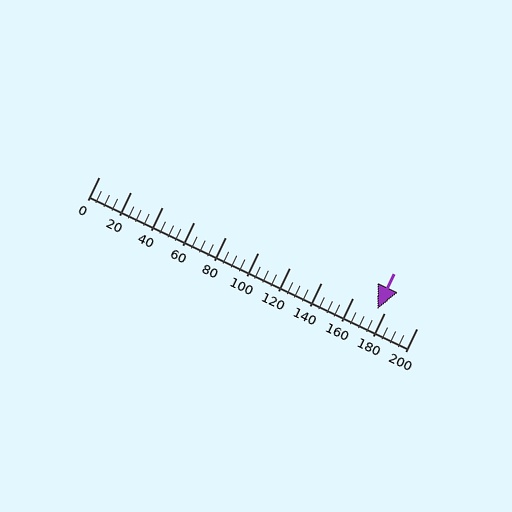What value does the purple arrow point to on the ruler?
The purple arrow points to approximately 175.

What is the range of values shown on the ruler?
The ruler shows values from 0 to 200.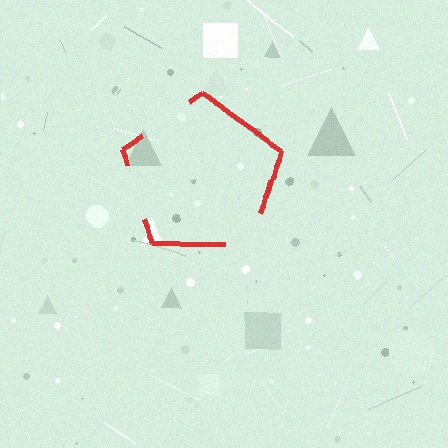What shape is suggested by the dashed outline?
The dashed outline suggests a pentagon.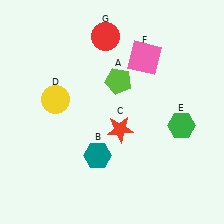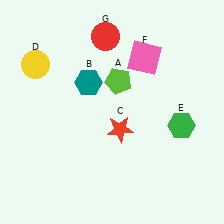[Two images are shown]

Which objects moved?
The objects that moved are: the teal hexagon (B), the yellow circle (D).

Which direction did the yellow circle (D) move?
The yellow circle (D) moved up.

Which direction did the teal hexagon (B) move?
The teal hexagon (B) moved up.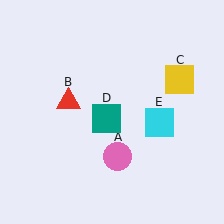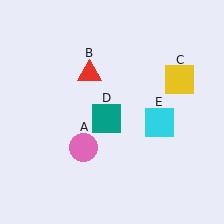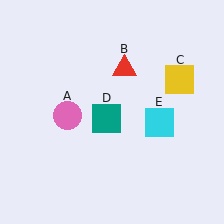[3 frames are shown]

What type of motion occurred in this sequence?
The pink circle (object A), red triangle (object B) rotated clockwise around the center of the scene.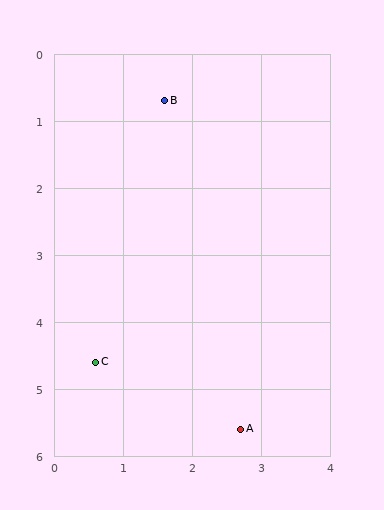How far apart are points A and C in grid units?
Points A and C are about 2.3 grid units apart.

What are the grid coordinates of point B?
Point B is at approximately (1.6, 0.7).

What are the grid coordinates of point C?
Point C is at approximately (0.6, 4.6).